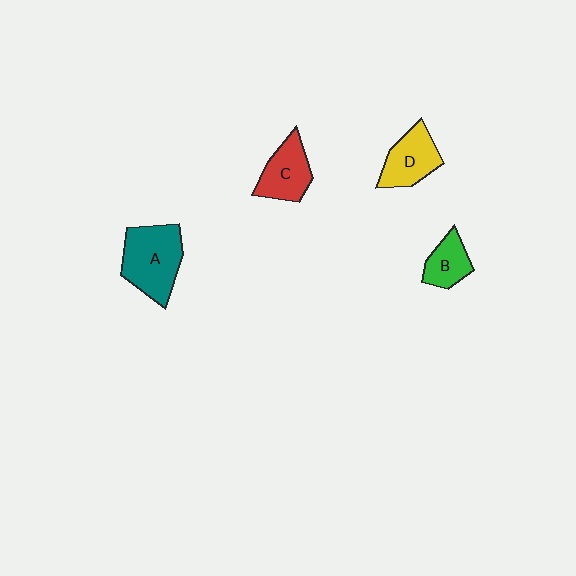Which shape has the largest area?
Shape A (teal).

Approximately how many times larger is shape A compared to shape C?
Approximately 1.5 times.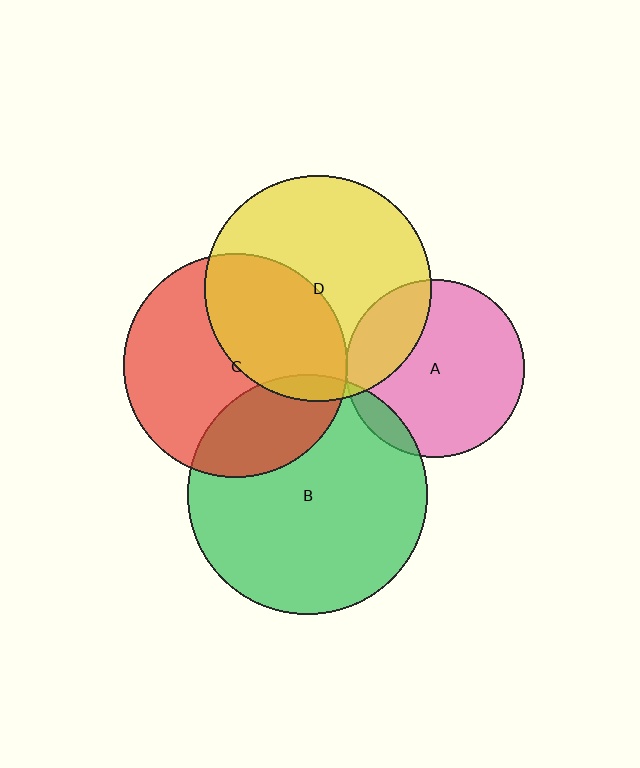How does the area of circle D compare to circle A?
Approximately 1.6 times.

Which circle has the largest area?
Circle B (green).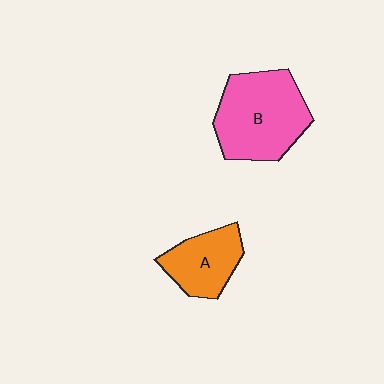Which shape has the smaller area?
Shape A (orange).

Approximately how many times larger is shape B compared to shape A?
Approximately 1.7 times.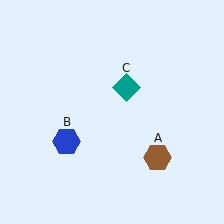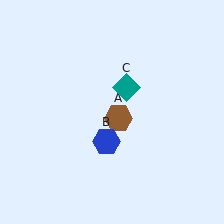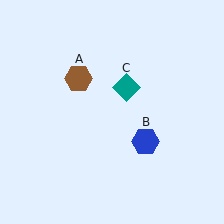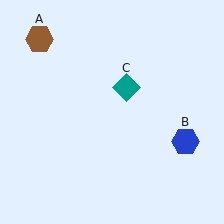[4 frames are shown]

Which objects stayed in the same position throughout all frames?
Teal diamond (object C) remained stationary.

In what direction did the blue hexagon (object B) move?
The blue hexagon (object B) moved right.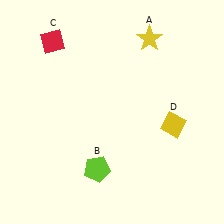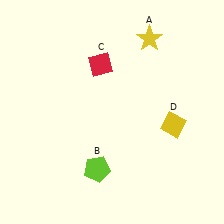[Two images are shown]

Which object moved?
The red diamond (C) moved right.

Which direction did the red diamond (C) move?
The red diamond (C) moved right.